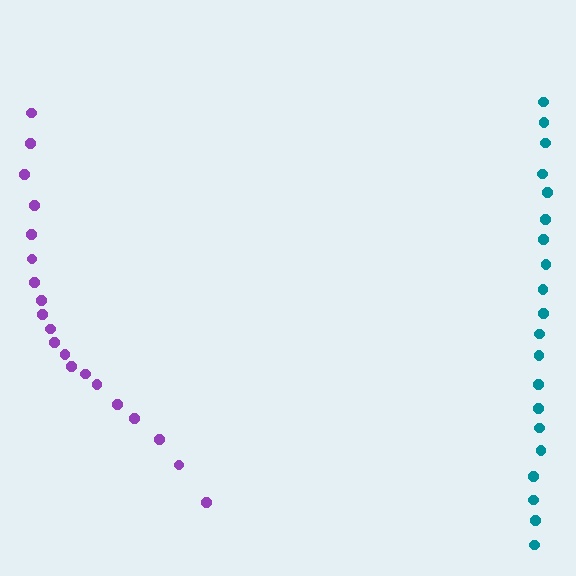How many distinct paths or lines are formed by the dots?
There are 2 distinct paths.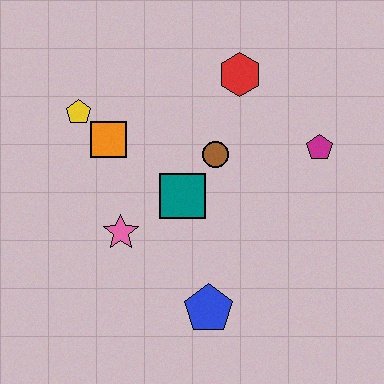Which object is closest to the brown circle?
The teal square is closest to the brown circle.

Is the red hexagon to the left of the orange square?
No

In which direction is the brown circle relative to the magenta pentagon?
The brown circle is to the left of the magenta pentagon.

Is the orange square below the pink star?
No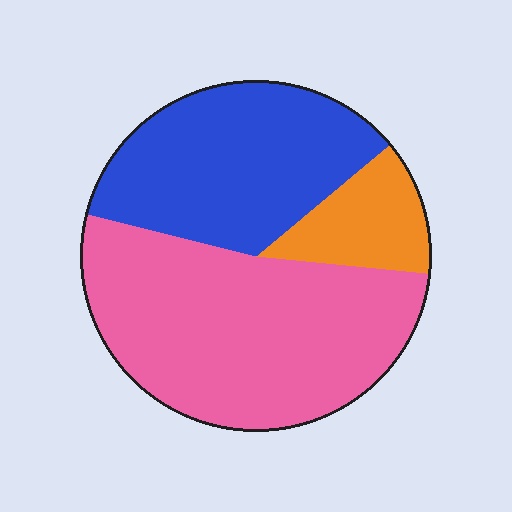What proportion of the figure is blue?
Blue covers roughly 35% of the figure.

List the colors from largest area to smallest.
From largest to smallest: pink, blue, orange.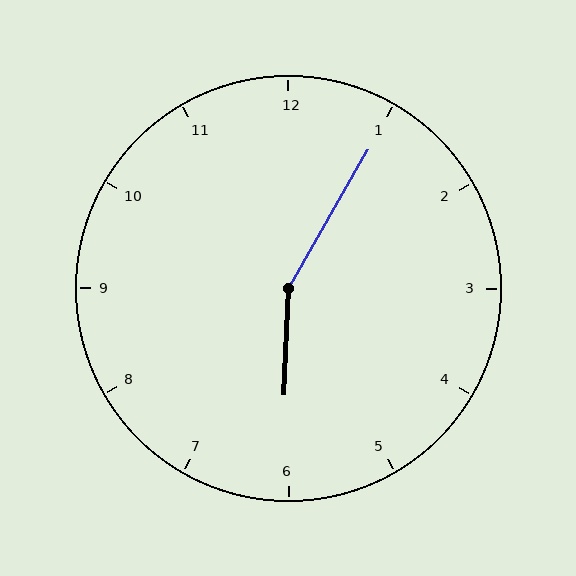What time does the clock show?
6:05.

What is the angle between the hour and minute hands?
Approximately 152 degrees.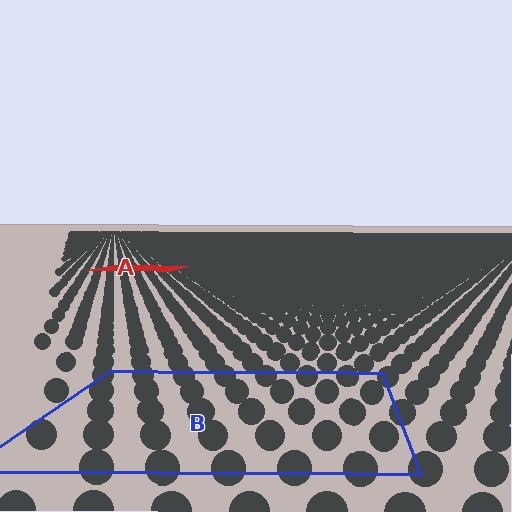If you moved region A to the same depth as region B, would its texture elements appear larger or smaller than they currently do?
They would appear larger. At a closer depth, the same texture elements are projected at a bigger on-screen size.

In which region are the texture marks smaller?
The texture marks are smaller in region A, because it is farther away.